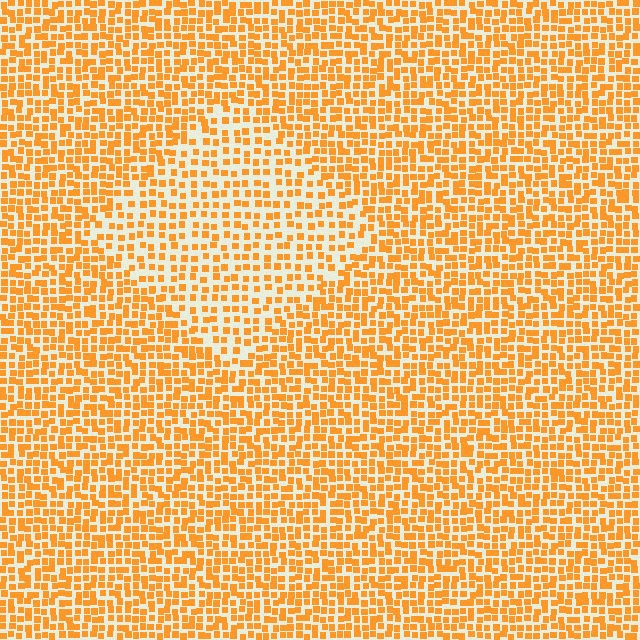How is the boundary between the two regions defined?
The boundary is defined by a change in element density (approximately 1.6x ratio). All elements are the same color, size, and shape.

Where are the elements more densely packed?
The elements are more densely packed outside the diamond boundary.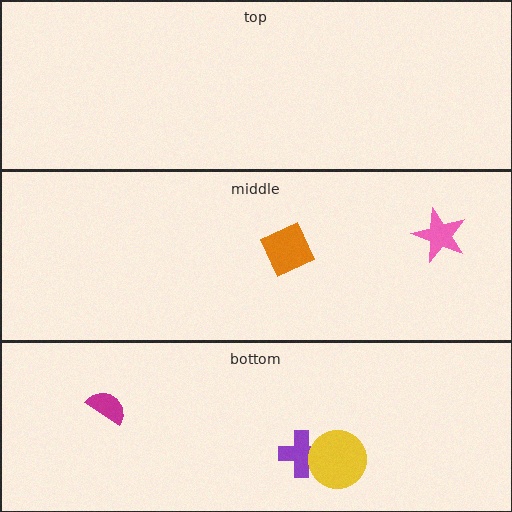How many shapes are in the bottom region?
3.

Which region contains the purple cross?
The bottom region.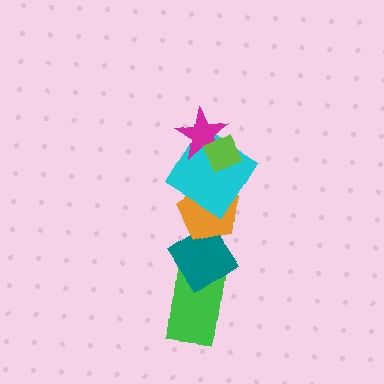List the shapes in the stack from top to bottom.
From top to bottom: the lime diamond, the magenta star, the cyan diamond, the orange pentagon, the teal diamond, the green rectangle.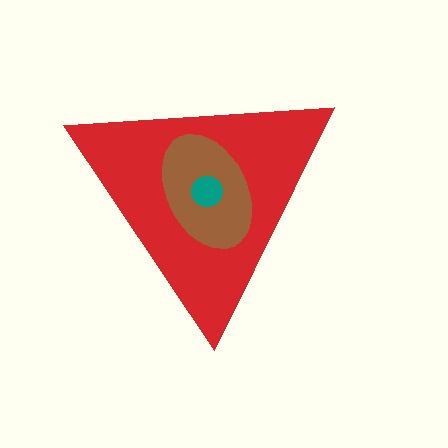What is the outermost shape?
The red triangle.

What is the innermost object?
The teal circle.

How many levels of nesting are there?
3.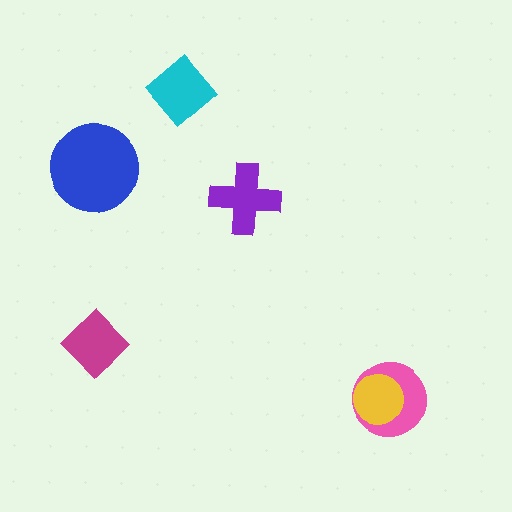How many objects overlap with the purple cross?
0 objects overlap with the purple cross.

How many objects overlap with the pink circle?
1 object overlaps with the pink circle.